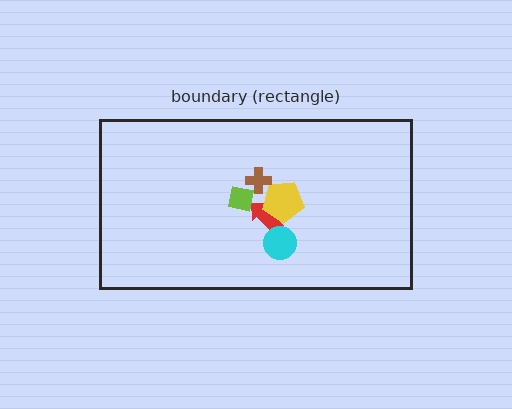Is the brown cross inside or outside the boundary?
Inside.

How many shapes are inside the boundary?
5 inside, 0 outside.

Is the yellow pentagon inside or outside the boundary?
Inside.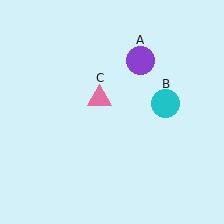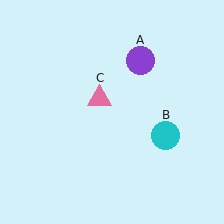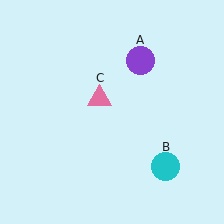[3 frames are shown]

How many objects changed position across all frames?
1 object changed position: cyan circle (object B).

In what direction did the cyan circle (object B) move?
The cyan circle (object B) moved down.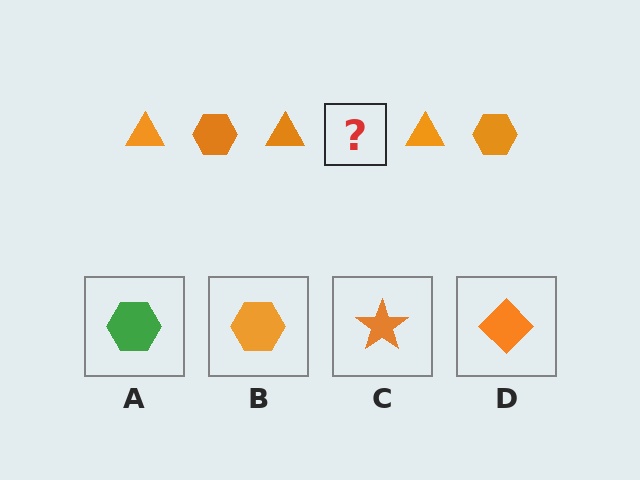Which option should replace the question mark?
Option B.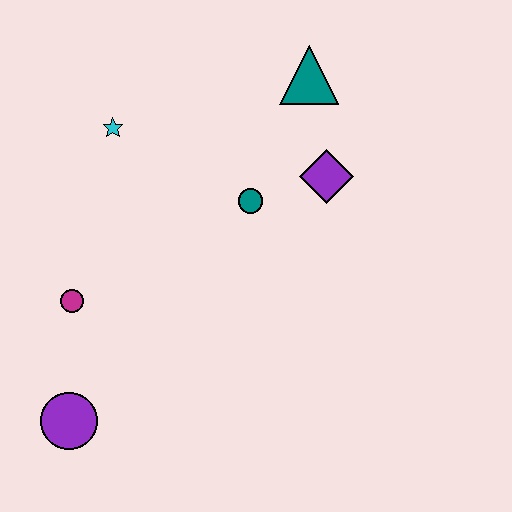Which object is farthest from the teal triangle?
The purple circle is farthest from the teal triangle.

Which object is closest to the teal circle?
The purple diamond is closest to the teal circle.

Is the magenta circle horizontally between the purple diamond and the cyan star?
No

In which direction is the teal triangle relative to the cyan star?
The teal triangle is to the right of the cyan star.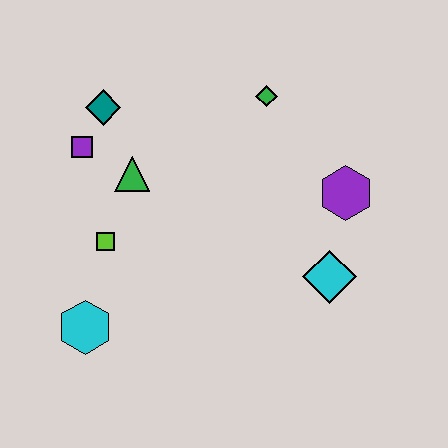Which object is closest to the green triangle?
The purple square is closest to the green triangle.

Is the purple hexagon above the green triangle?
No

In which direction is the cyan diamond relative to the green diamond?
The cyan diamond is below the green diamond.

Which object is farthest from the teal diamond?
The cyan diamond is farthest from the teal diamond.